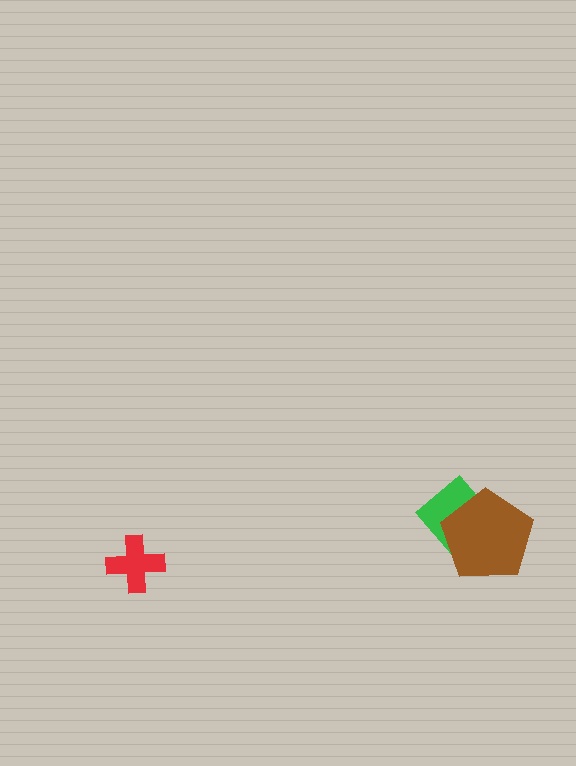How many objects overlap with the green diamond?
1 object overlaps with the green diamond.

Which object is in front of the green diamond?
The brown pentagon is in front of the green diamond.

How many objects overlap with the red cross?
0 objects overlap with the red cross.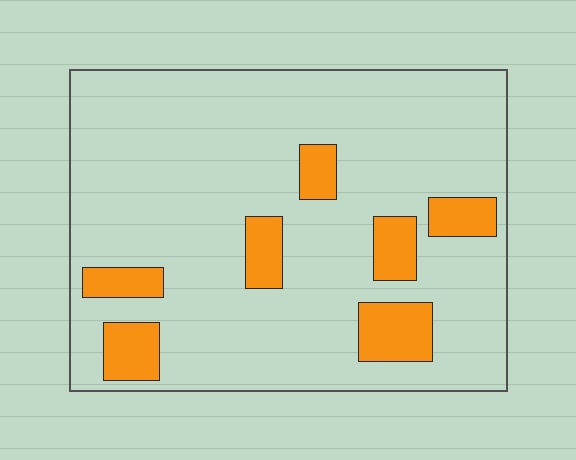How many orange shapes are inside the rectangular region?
7.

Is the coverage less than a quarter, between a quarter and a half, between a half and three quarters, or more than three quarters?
Less than a quarter.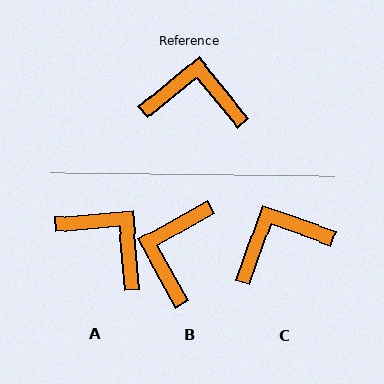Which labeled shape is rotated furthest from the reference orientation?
B, about 79 degrees away.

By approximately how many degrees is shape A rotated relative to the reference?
Approximately 34 degrees clockwise.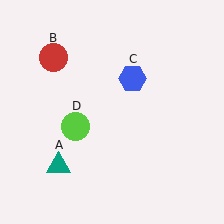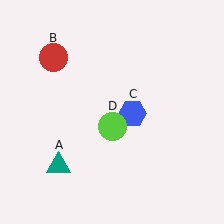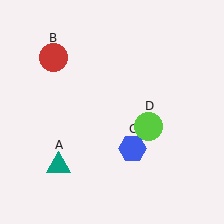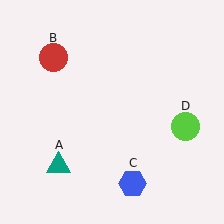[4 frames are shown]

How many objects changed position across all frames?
2 objects changed position: blue hexagon (object C), lime circle (object D).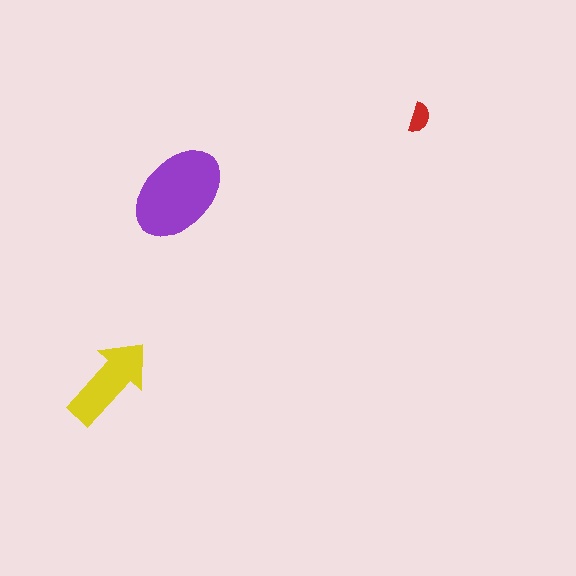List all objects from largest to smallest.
The purple ellipse, the yellow arrow, the red semicircle.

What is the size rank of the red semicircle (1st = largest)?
3rd.